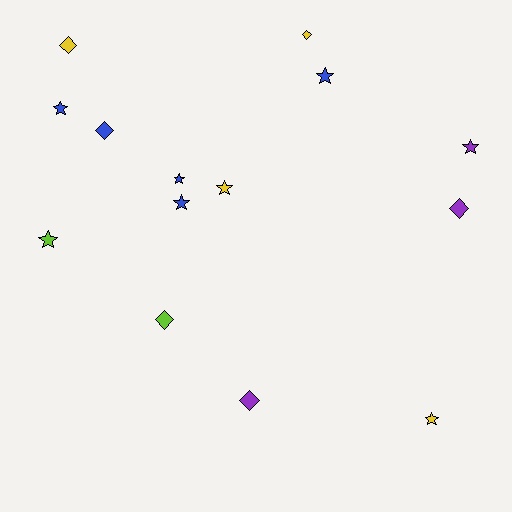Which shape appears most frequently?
Star, with 8 objects.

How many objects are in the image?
There are 14 objects.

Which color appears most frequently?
Blue, with 5 objects.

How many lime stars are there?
There is 1 lime star.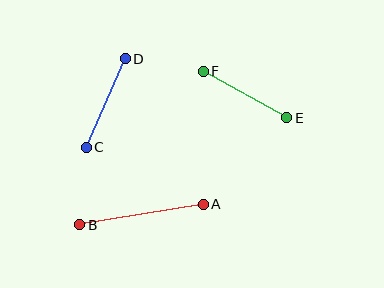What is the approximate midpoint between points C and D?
The midpoint is at approximately (106, 103) pixels.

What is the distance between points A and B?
The distance is approximately 125 pixels.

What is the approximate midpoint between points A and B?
The midpoint is at approximately (142, 214) pixels.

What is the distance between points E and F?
The distance is approximately 96 pixels.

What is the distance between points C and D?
The distance is approximately 97 pixels.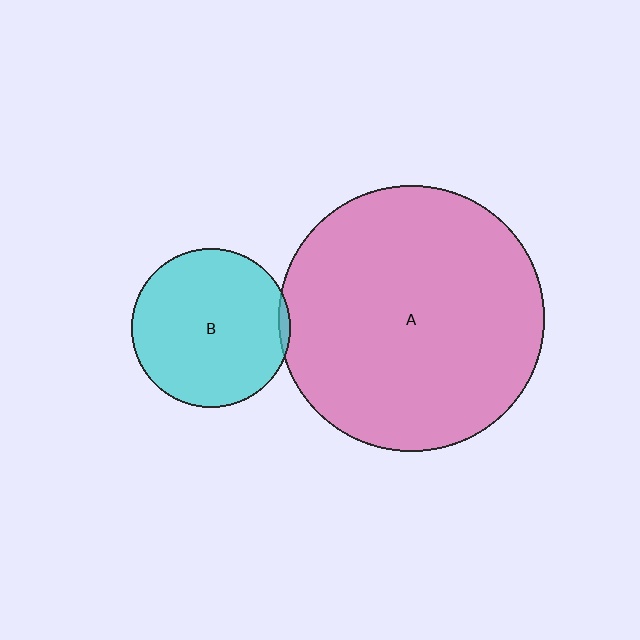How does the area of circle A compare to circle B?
Approximately 2.8 times.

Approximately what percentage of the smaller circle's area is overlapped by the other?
Approximately 5%.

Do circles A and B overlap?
Yes.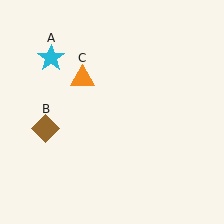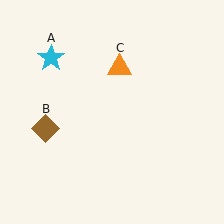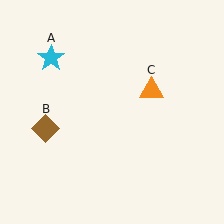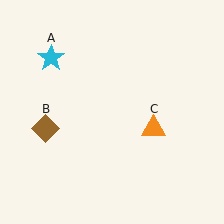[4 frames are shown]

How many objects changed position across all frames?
1 object changed position: orange triangle (object C).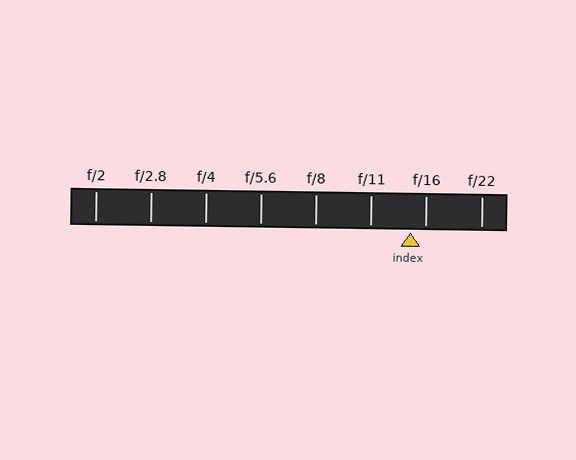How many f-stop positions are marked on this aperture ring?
There are 8 f-stop positions marked.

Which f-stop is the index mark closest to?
The index mark is closest to f/16.